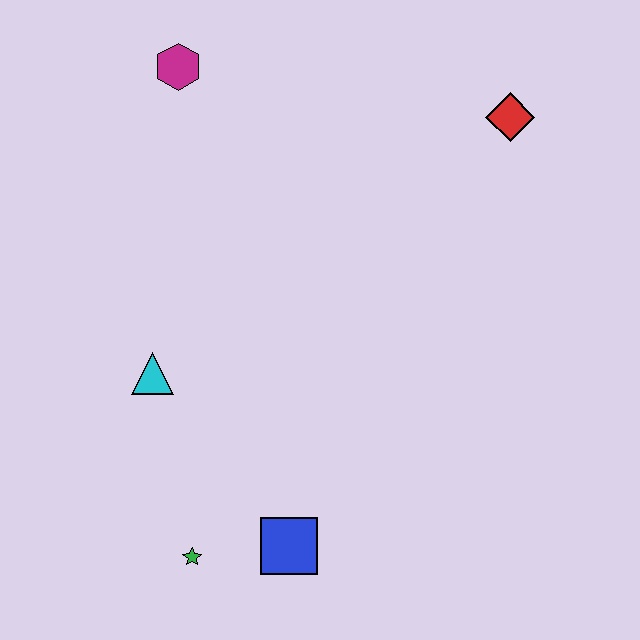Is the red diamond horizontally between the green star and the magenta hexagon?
No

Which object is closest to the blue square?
The green star is closest to the blue square.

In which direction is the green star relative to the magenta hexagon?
The green star is below the magenta hexagon.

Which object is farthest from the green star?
The red diamond is farthest from the green star.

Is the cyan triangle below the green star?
No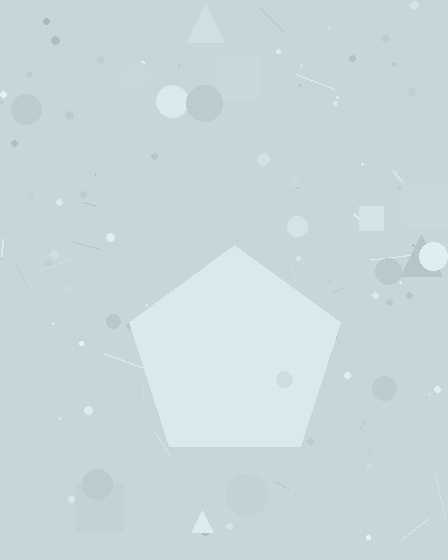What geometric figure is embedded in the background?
A pentagon is embedded in the background.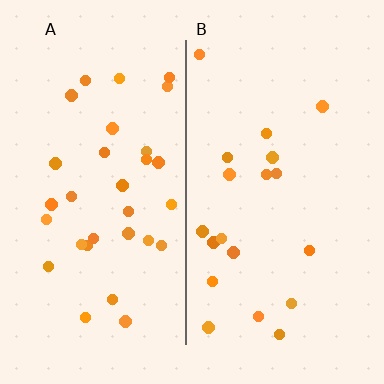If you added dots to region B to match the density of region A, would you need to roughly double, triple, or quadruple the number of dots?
Approximately double.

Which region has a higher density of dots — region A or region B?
A (the left).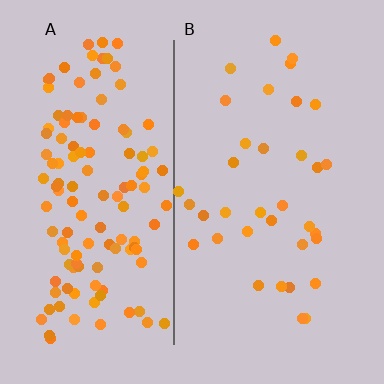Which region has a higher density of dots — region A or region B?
A (the left).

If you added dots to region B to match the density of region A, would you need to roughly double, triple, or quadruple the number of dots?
Approximately quadruple.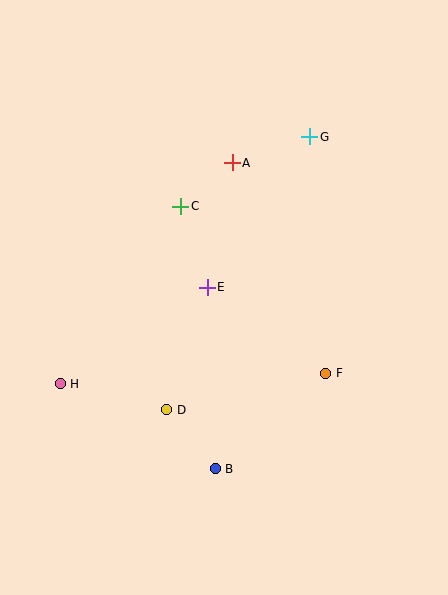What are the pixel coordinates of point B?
Point B is at (215, 469).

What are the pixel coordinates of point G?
Point G is at (310, 137).